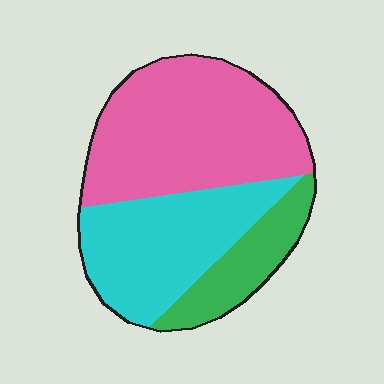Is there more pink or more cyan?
Pink.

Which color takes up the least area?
Green, at roughly 15%.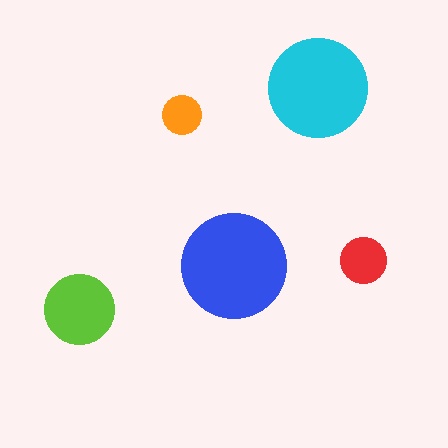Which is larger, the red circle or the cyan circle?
The cyan one.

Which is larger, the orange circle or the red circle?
The red one.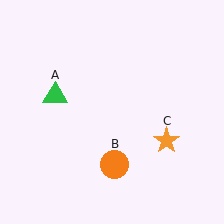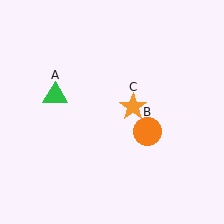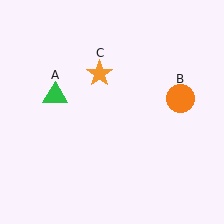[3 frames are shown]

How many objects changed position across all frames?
2 objects changed position: orange circle (object B), orange star (object C).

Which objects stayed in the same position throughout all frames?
Green triangle (object A) remained stationary.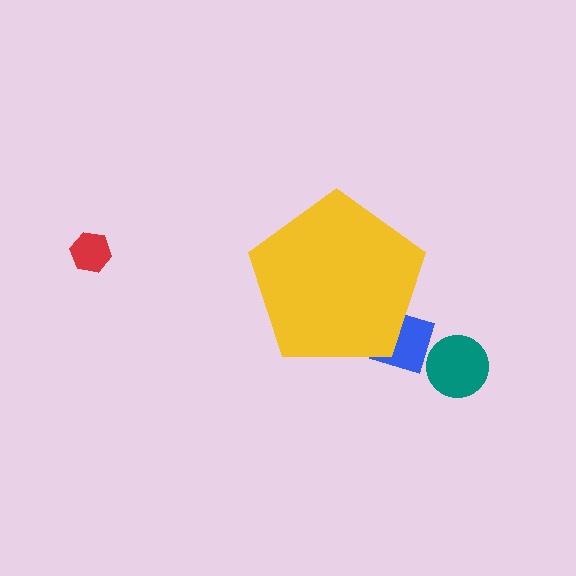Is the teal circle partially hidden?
No, the teal circle is fully visible.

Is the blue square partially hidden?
Yes, the blue square is partially hidden behind the yellow pentagon.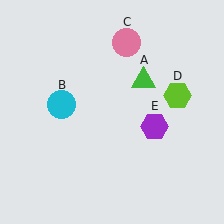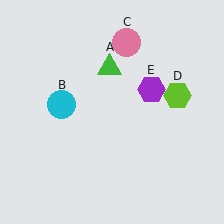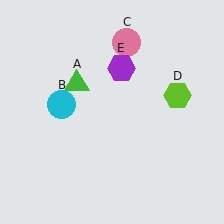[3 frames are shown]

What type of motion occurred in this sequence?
The green triangle (object A), purple hexagon (object E) rotated counterclockwise around the center of the scene.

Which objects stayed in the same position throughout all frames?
Cyan circle (object B) and pink circle (object C) and lime hexagon (object D) remained stationary.